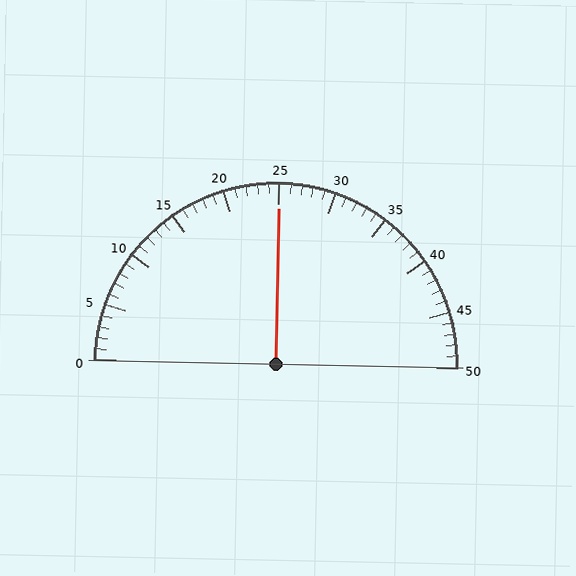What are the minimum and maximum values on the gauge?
The gauge ranges from 0 to 50.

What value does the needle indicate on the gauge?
The needle indicates approximately 25.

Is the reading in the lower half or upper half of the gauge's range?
The reading is in the upper half of the range (0 to 50).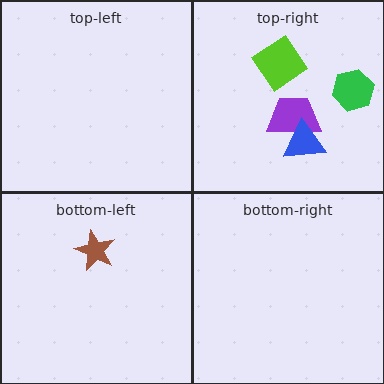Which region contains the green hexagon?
The top-right region.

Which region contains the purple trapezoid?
The top-right region.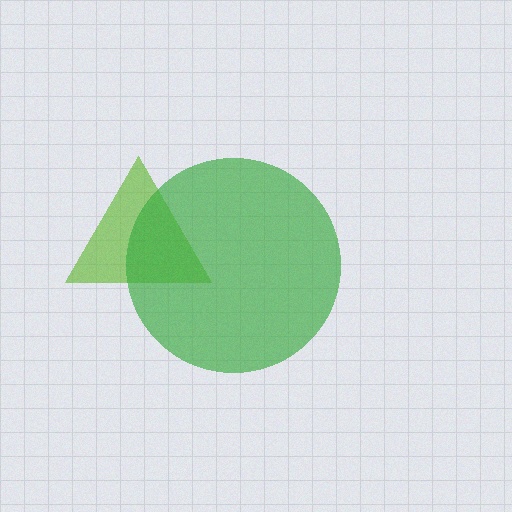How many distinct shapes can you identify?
There are 2 distinct shapes: a lime triangle, a green circle.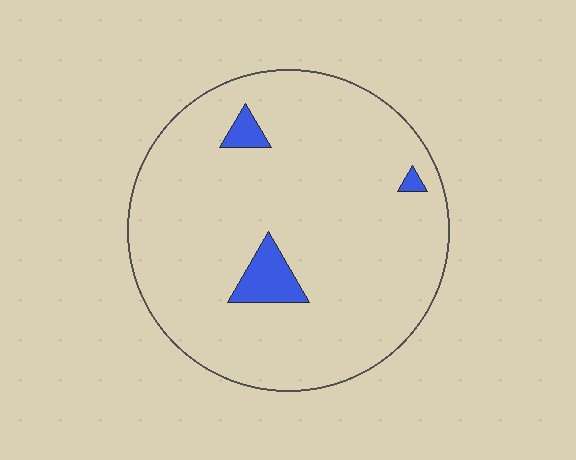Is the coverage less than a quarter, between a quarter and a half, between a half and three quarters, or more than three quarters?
Less than a quarter.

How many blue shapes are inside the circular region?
3.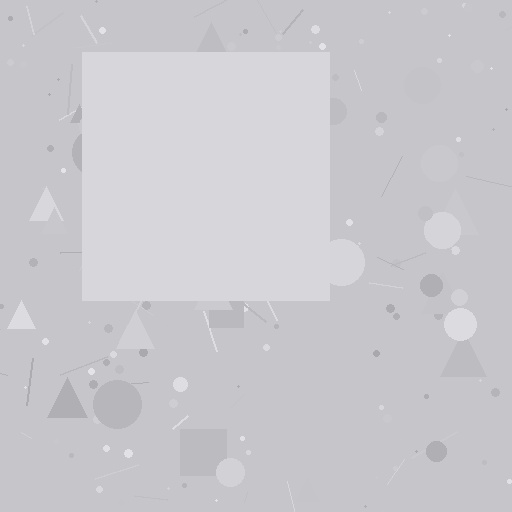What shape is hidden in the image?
A square is hidden in the image.